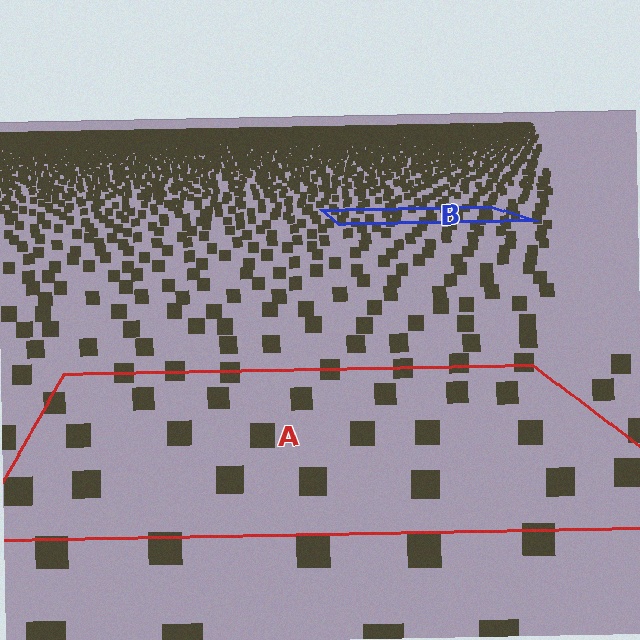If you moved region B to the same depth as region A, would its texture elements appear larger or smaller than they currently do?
They would appear larger. At a closer depth, the same texture elements are projected at a bigger on-screen size.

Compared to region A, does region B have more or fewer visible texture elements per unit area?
Region B has more texture elements per unit area — they are packed more densely because it is farther away.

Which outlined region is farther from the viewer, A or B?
Region B is farther from the viewer — the texture elements inside it appear smaller and more densely packed.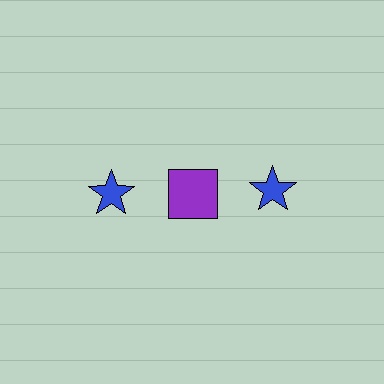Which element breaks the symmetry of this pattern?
The purple square in the top row, second from left column breaks the symmetry. All other shapes are blue stars.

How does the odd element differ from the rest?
It differs in both color (purple instead of blue) and shape (square instead of star).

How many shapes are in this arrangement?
There are 3 shapes arranged in a grid pattern.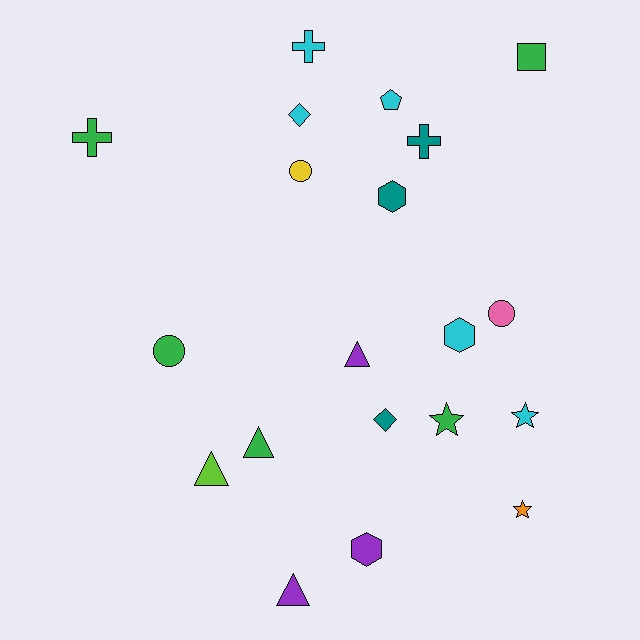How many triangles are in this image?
There are 4 triangles.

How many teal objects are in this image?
There are 3 teal objects.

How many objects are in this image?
There are 20 objects.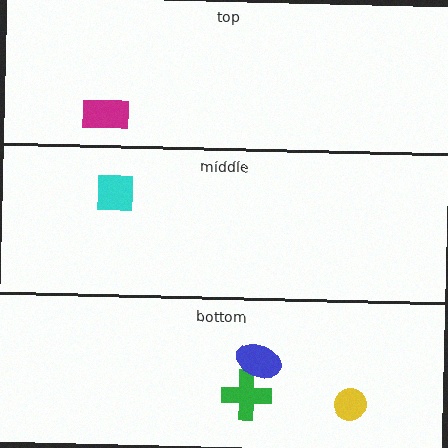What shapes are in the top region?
The magenta rectangle.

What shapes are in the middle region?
The cyan square.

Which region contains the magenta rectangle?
The top region.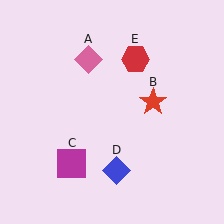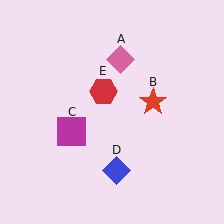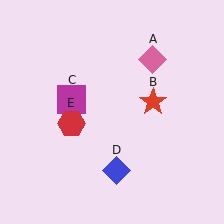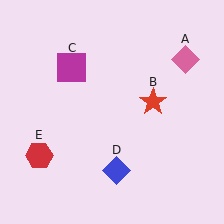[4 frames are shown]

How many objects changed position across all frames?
3 objects changed position: pink diamond (object A), magenta square (object C), red hexagon (object E).